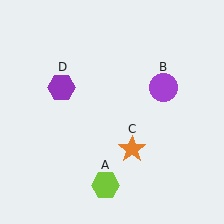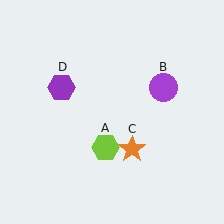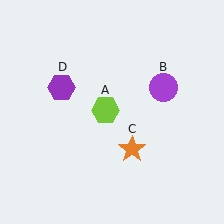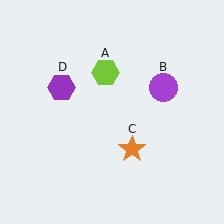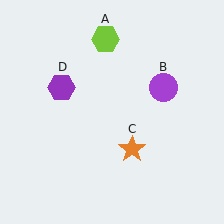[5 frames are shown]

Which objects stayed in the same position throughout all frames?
Purple circle (object B) and orange star (object C) and purple hexagon (object D) remained stationary.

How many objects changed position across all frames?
1 object changed position: lime hexagon (object A).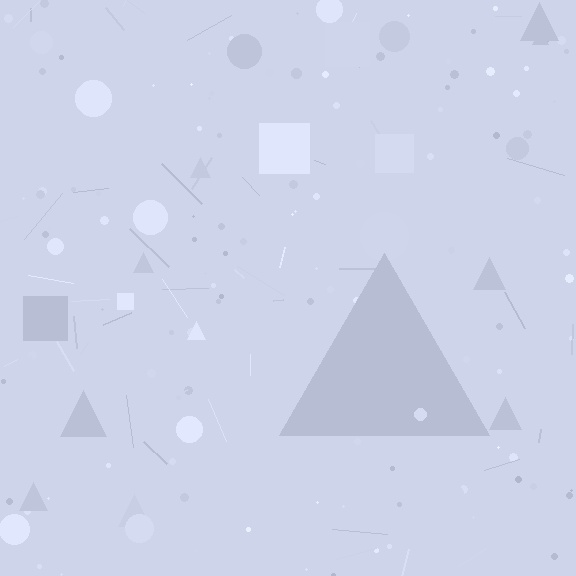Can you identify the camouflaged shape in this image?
The camouflaged shape is a triangle.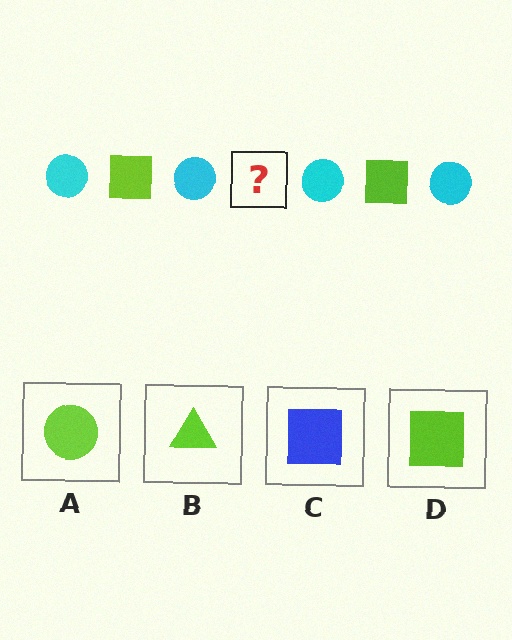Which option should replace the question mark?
Option D.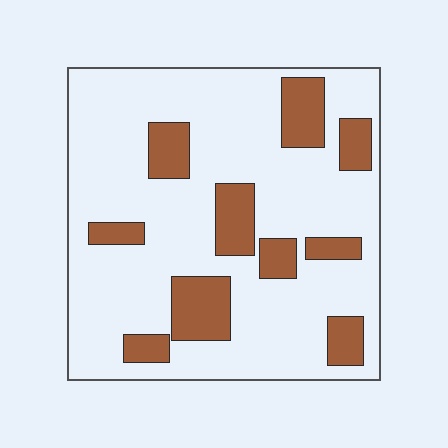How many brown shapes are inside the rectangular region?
10.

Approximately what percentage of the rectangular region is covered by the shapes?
Approximately 20%.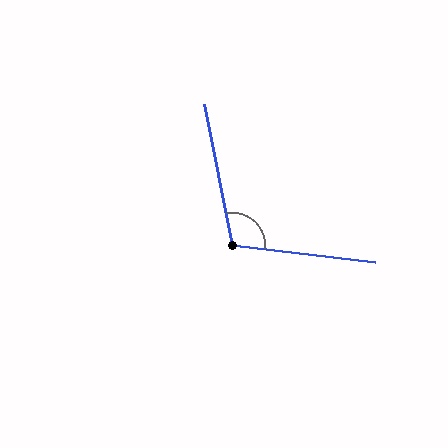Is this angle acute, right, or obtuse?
It is obtuse.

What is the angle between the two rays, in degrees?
Approximately 108 degrees.